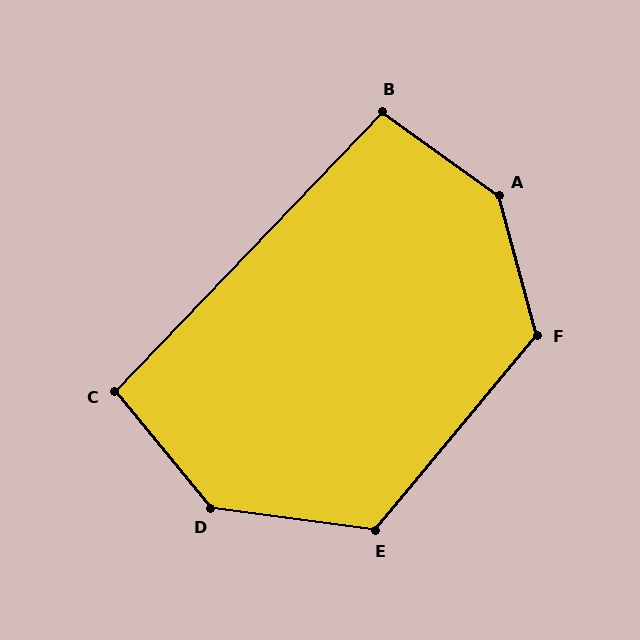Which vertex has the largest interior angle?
A, at approximately 141 degrees.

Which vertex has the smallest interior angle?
C, at approximately 97 degrees.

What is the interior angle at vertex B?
Approximately 98 degrees (obtuse).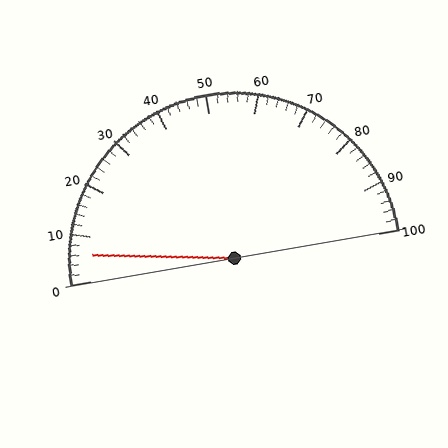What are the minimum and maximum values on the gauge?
The gauge ranges from 0 to 100.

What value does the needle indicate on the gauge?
The needle indicates approximately 6.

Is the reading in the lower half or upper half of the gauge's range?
The reading is in the lower half of the range (0 to 100).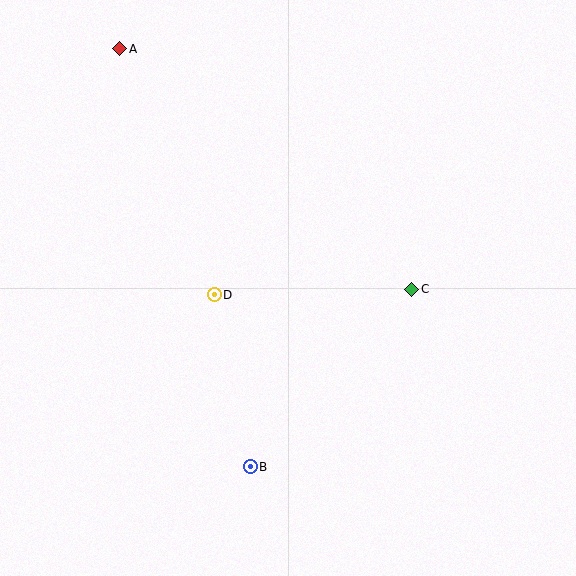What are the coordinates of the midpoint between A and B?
The midpoint between A and B is at (185, 258).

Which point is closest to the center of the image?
Point D at (214, 295) is closest to the center.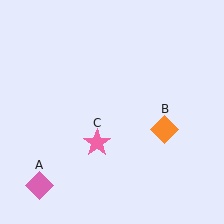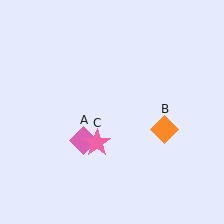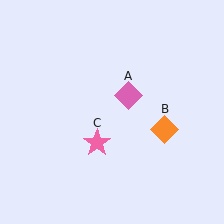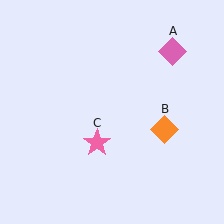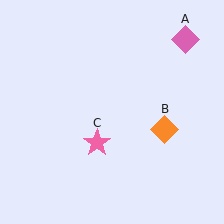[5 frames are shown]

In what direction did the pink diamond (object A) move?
The pink diamond (object A) moved up and to the right.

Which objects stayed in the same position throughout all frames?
Orange diamond (object B) and pink star (object C) remained stationary.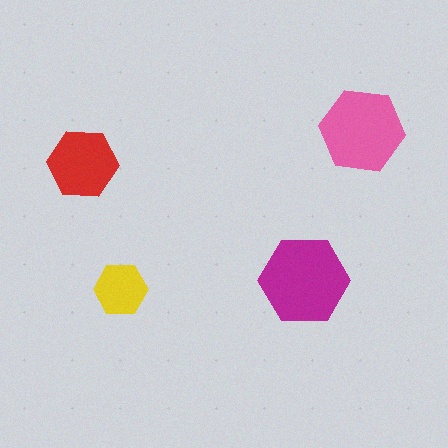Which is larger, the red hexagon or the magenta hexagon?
The magenta one.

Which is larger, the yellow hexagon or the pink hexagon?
The pink one.